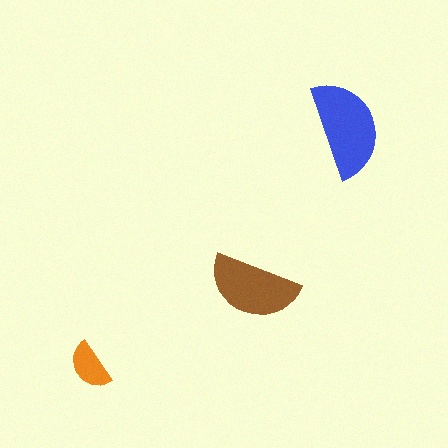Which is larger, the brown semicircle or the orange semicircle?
The brown one.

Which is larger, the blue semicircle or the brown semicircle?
The blue one.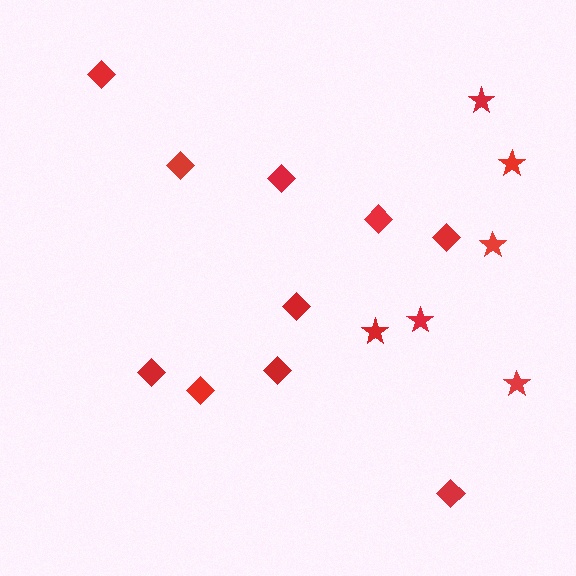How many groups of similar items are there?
There are 2 groups: one group of diamonds (10) and one group of stars (6).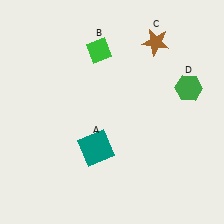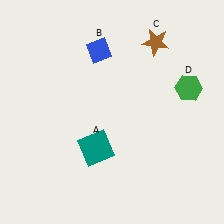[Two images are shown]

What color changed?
The diamond (B) changed from green in Image 1 to blue in Image 2.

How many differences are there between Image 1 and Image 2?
There is 1 difference between the two images.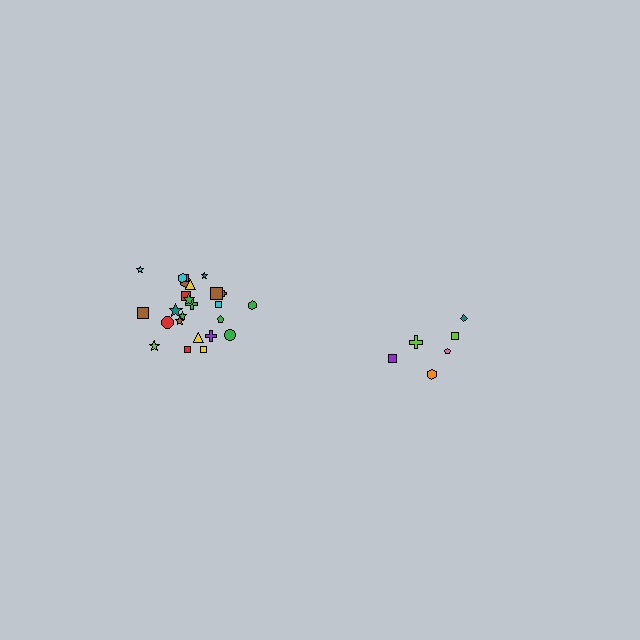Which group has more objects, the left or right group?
The left group.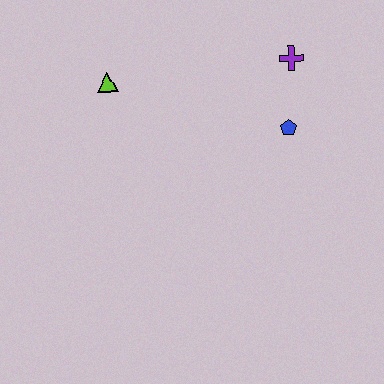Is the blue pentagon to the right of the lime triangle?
Yes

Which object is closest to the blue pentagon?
The purple cross is closest to the blue pentagon.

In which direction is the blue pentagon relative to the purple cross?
The blue pentagon is below the purple cross.